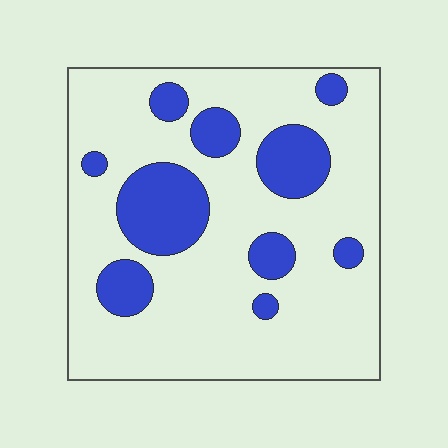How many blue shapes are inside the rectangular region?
10.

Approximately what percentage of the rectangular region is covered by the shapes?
Approximately 20%.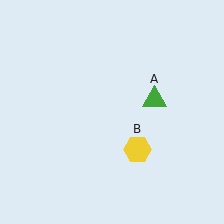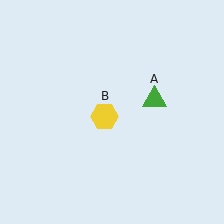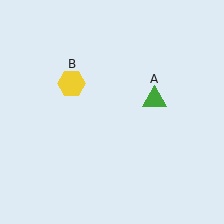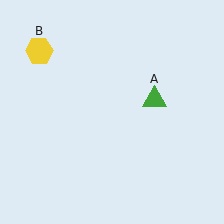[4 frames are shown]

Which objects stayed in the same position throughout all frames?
Green triangle (object A) remained stationary.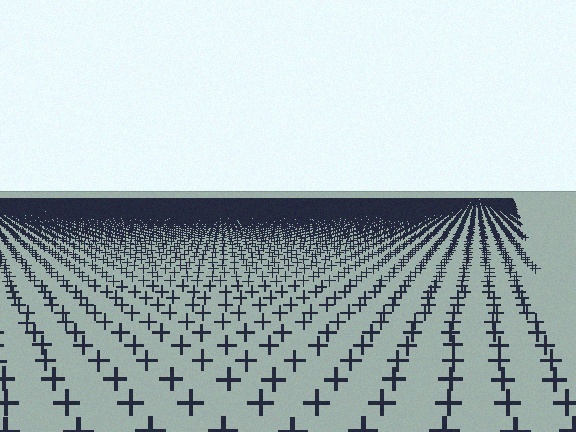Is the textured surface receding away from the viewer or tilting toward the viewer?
The surface is receding away from the viewer. Texture elements get smaller and denser toward the top.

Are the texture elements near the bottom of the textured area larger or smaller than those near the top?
Larger. Near the bottom, elements are closer to the viewer and appear at a bigger on-screen size.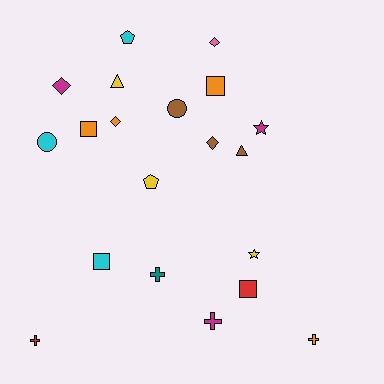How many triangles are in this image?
There are 2 triangles.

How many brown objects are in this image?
There are 3 brown objects.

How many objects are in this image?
There are 20 objects.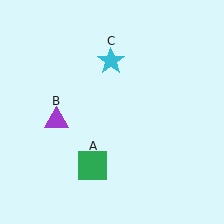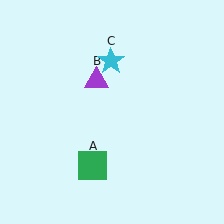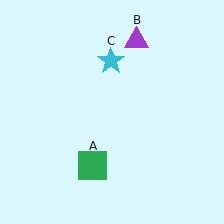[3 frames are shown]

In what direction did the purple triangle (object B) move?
The purple triangle (object B) moved up and to the right.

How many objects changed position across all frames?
1 object changed position: purple triangle (object B).